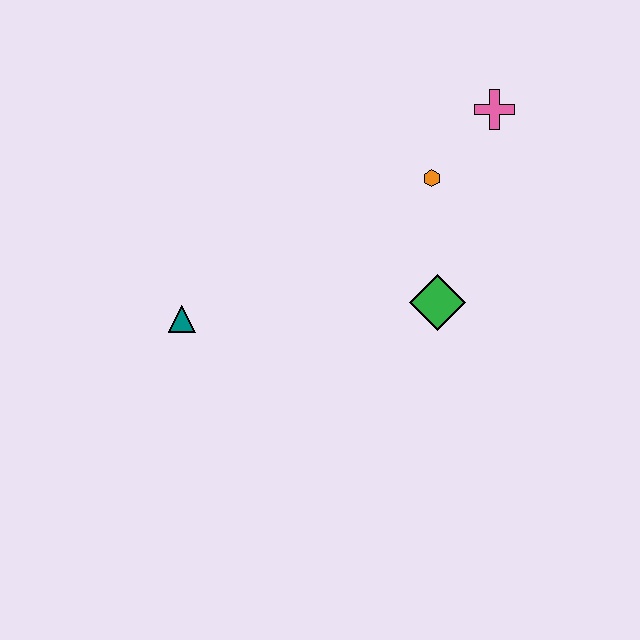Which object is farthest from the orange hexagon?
The teal triangle is farthest from the orange hexagon.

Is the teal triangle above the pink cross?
No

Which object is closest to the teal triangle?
The green diamond is closest to the teal triangle.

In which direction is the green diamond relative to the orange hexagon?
The green diamond is below the orange hexagon.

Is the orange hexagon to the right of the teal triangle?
Yes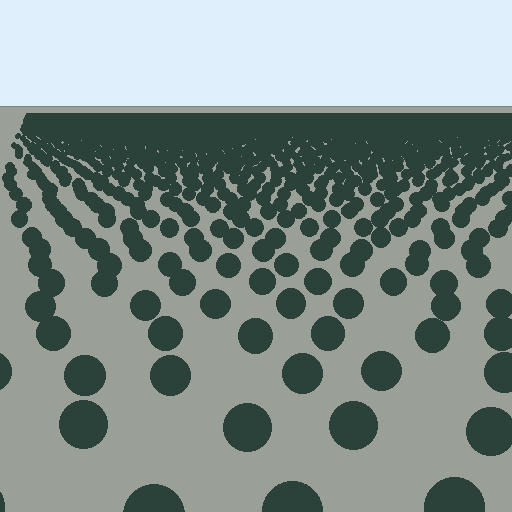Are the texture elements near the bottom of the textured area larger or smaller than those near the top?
Larger. Near the bottom, elements are closer to the viewer and appear at a bigger on-screen size.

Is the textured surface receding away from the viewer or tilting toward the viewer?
The surface is receding away from the viewer. Texture elements get smaller and denser toward the top.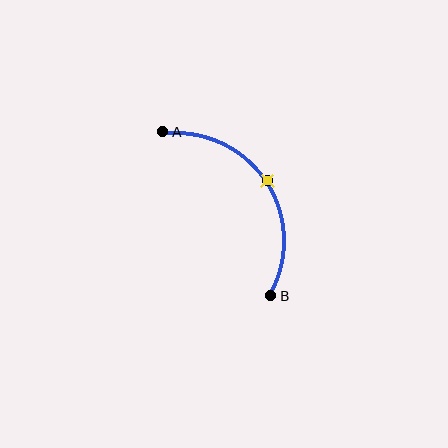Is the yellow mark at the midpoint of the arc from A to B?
Yes. The yellow mark lies on the arc at equal arc-length from both A and B — it is the arc midpoint.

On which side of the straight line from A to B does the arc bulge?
The arc bulges to the right of the straight line connecting A and B.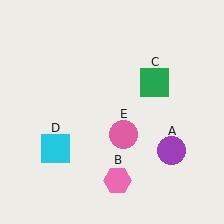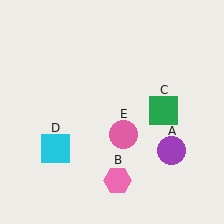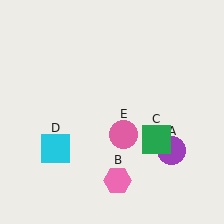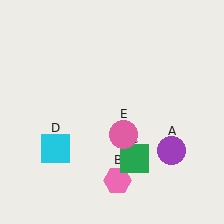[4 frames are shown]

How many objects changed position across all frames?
1 object changed position: green square (object C).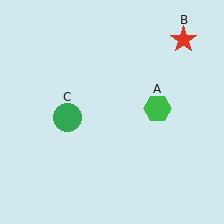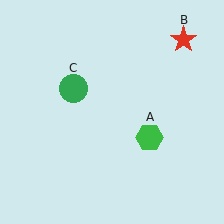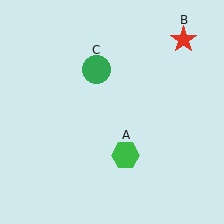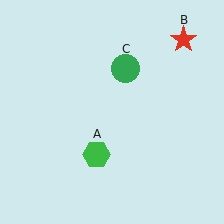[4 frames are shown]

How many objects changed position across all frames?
2 objects changed position: green hexagon (object A), green circle (object C).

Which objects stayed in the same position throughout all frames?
Red star (object B) remained stationary.